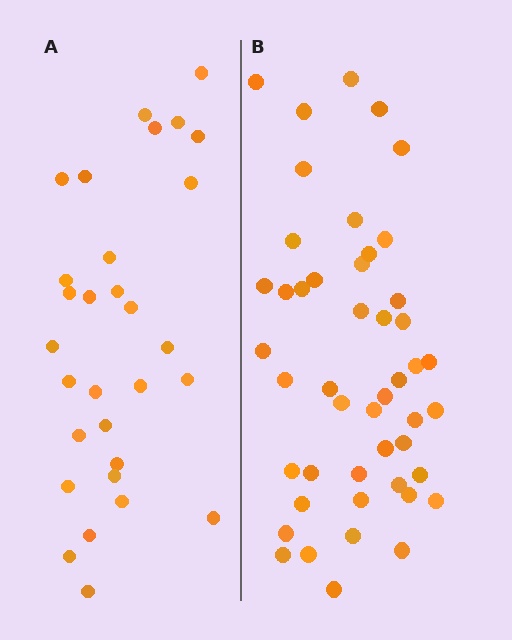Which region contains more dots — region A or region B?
Region B (the right region) has more dots.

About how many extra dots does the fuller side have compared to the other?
Region B has approximately 15 more dots than region A.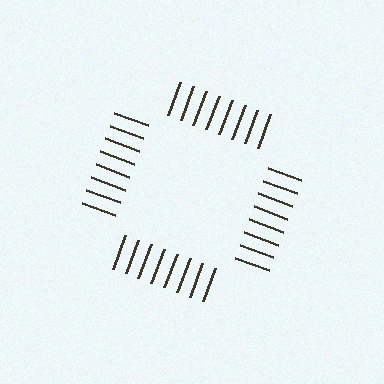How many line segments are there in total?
32 — 8 along each of the 4 edges.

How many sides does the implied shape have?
4 sides — the line-ends trace a square.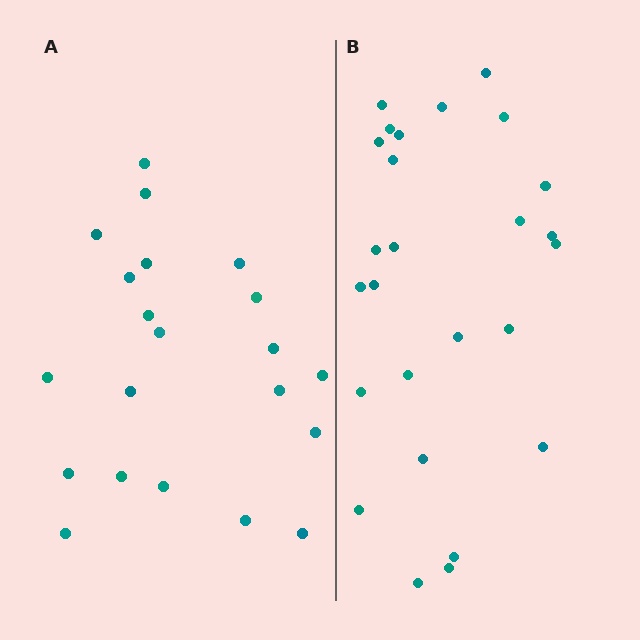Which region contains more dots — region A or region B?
Region B (the right region) has more dots.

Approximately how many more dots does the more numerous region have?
Region B has about 5 more dots than region A.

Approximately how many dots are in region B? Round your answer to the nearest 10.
About 30 dots. (The exact count is 26, which rounds to 30.)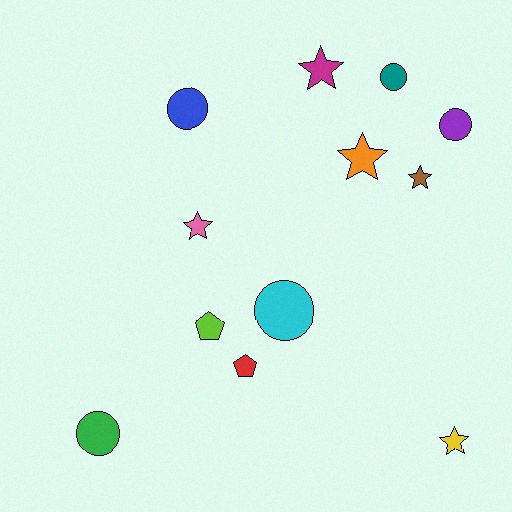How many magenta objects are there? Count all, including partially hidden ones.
There is 1 magenta object.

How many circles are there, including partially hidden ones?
There are 5 circles.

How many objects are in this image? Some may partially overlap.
There are 12 objects.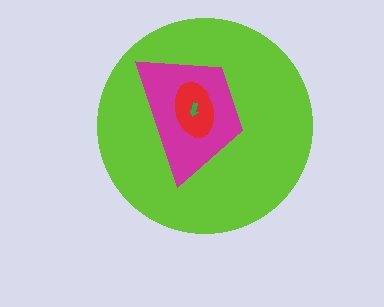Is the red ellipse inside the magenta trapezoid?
Yes.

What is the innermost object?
The green arrow.